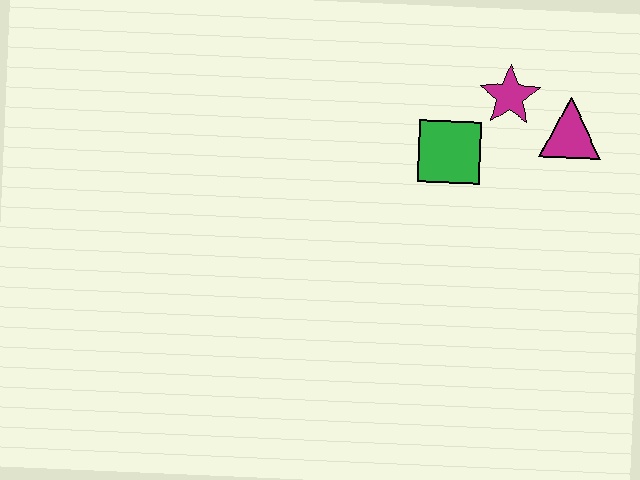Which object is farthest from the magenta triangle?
The green square is farthest from the magenta triangle.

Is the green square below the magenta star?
Yes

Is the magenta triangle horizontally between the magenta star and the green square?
No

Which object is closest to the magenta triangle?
The magenta star is closest to the magenta triangle.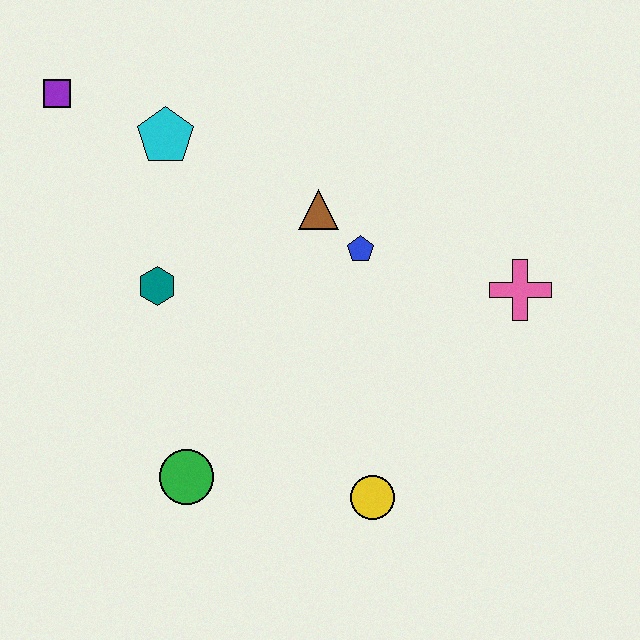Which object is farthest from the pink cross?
The purple square is farthest from the pink cross.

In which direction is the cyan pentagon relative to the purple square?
The cyan pentagon is to the right of the purple square.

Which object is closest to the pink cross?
The blue pentagon is closest to the pink cross.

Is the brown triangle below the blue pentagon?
No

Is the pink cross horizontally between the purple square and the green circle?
No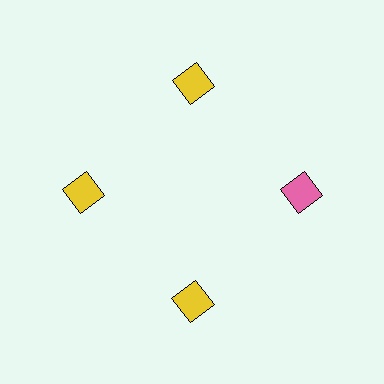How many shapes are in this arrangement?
There are 4 shapes arranged in a ring pattern.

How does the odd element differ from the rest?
It has a different color: pink instead of yellow.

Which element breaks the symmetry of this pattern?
The pink diamond at roughly the 3 o'clock position breaks the symmetry. All other shapes are yellow diamonds.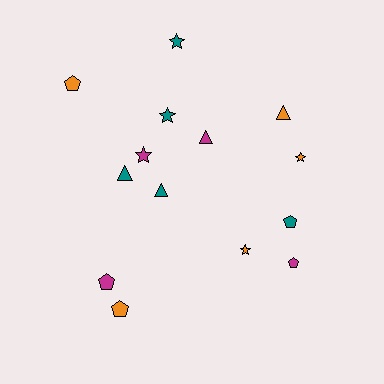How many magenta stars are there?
There is 1 magenta star.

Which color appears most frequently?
Teal, with 5 objects.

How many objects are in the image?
There are 14 objects.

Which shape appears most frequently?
Star, with 5 objects.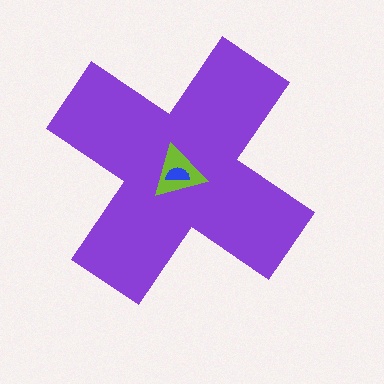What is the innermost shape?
The blue semicircle.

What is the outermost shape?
The purple cross.